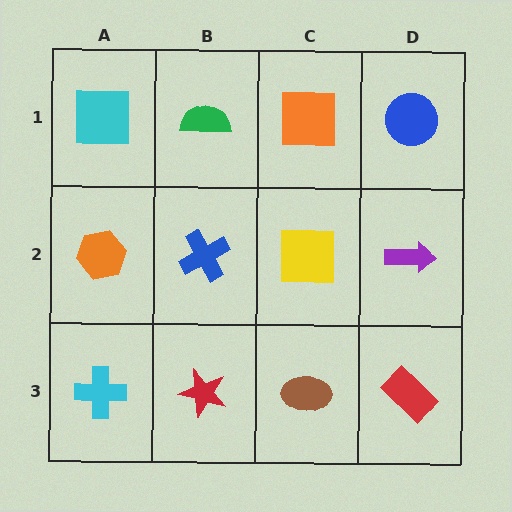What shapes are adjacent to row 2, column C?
An orange square (row 1, column C), a brown ellipse (row 3, column C), a blue cross (row 2, column B), a purple arrow (row 2, column D).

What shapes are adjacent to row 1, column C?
A yellow square (row 2, column C), a green semicircle (row 1, column B), a blue circle (row 1, column D).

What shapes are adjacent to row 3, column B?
A blue cross (row 2, column B), a cyan cross (row 3, column A), a brown ellipse (row 3, column C).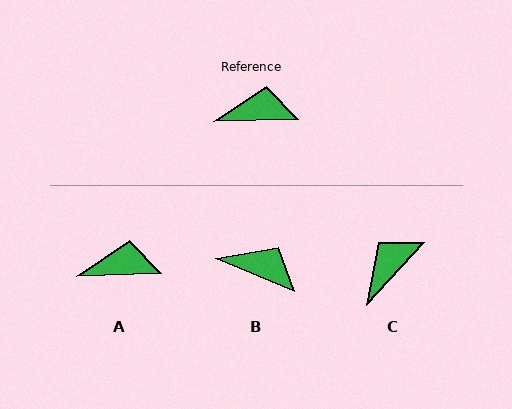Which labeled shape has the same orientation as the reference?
A.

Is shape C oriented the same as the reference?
No, it is off by about 46 degrees.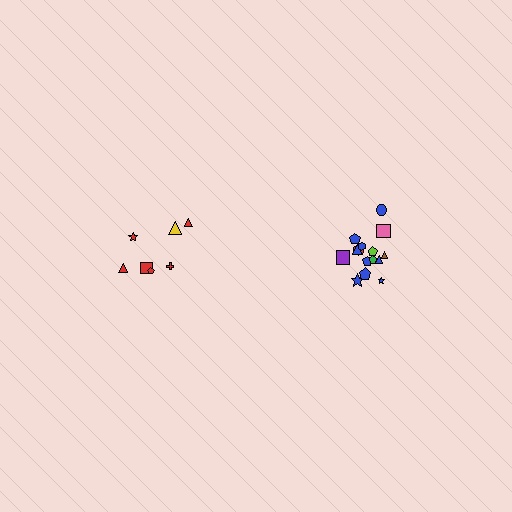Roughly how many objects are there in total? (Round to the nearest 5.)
Roughly 20 objects in total.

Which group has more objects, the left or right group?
The right group.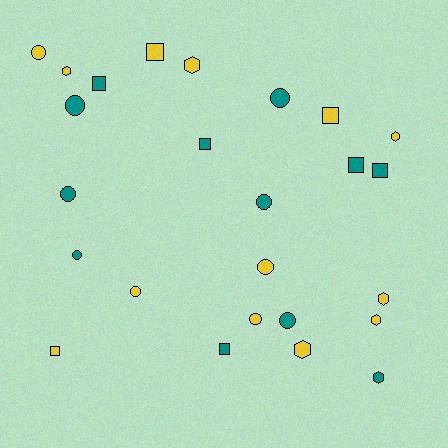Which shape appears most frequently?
Circle, with 10 objects.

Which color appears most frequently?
Yellow, with 13 objects.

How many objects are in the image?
There are 25 objects.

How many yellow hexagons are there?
There are 6 yellow hexagons.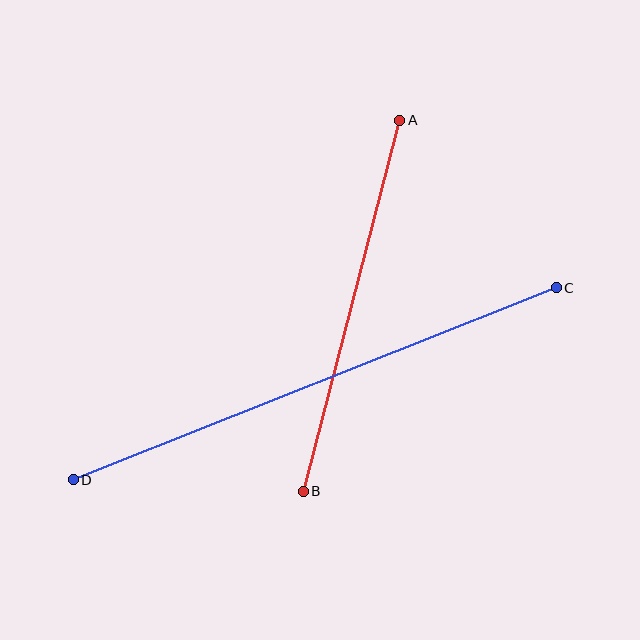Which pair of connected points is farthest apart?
Points C and D are farthest apart.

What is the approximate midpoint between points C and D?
The midpoint is at approximately (315, 384) pixels.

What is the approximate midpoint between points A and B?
The midpoint is at approximately (352, 306) pixels.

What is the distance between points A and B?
The distance is approximately 383 pixels.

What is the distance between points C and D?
The distance is approximately 520 pixels.